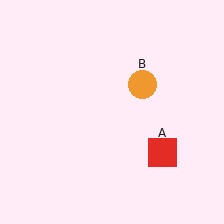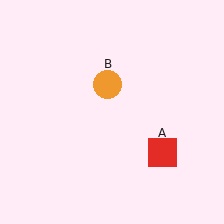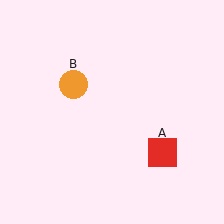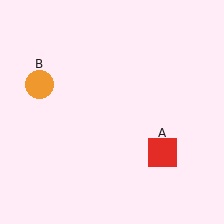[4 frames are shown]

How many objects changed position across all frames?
1 object changed position: orange circle (object B).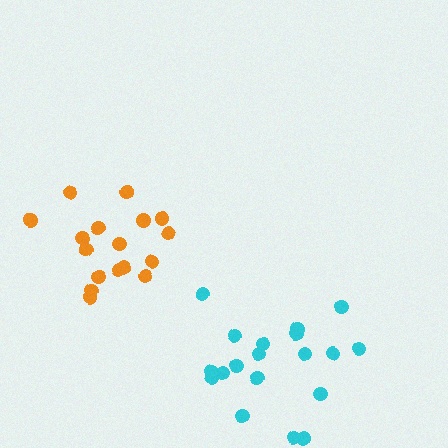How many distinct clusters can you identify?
There are 2 distinct clusters.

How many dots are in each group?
Group 1: 19 dots, Group 2: 17 dots (36 total).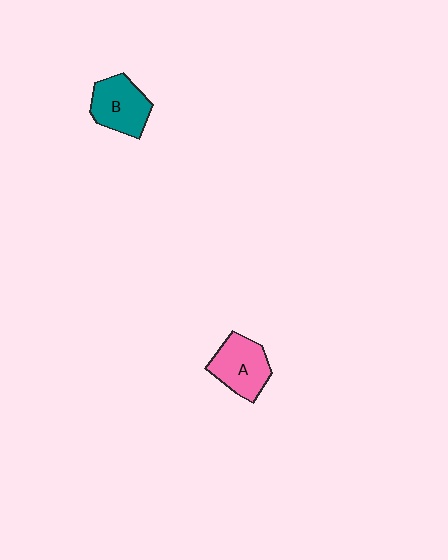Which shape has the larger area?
Shape A (pink).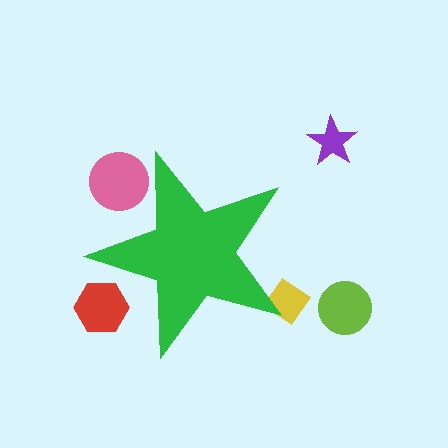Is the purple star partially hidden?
No, the purple star is fully visible.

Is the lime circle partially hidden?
No, the lime circle is fully visible.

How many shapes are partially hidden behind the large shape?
3 shapes are partially hidden.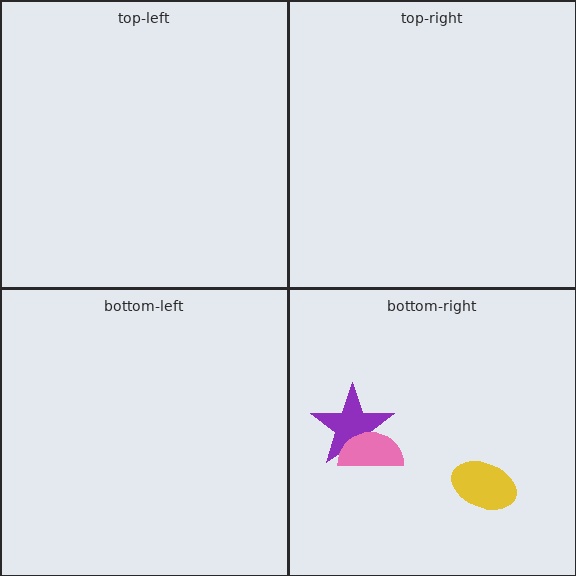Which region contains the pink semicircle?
The bottom-right region.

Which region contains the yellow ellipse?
The bottom-right region.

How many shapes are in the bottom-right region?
3.